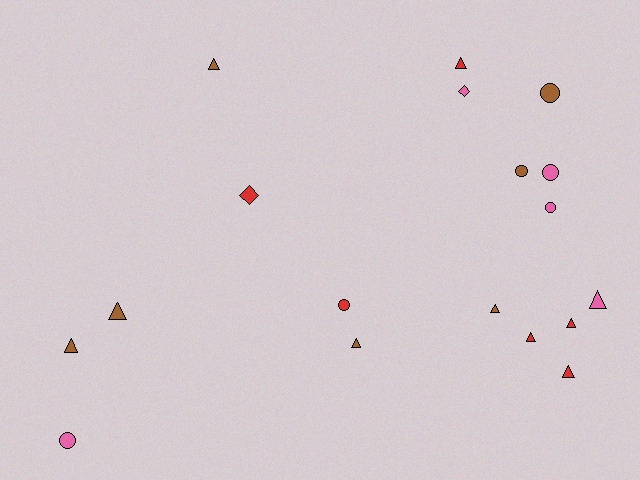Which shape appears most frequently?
Triangle, with 10 objects.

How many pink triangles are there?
There is 1 pink triangle.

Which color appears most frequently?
Brown, with 7 objects.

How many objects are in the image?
There are 18 objects.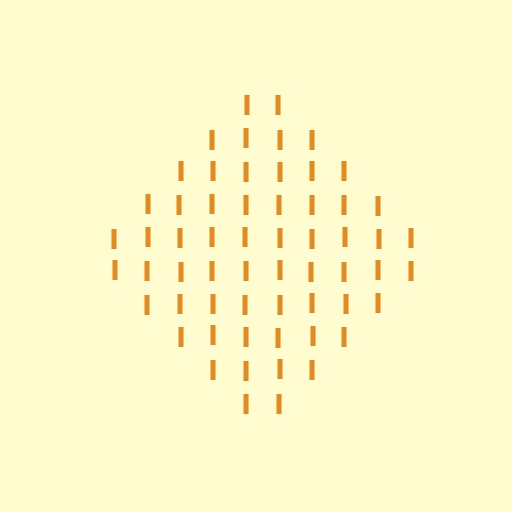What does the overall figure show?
The overall figure shows a diamond.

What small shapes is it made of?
It is made of small letter I's.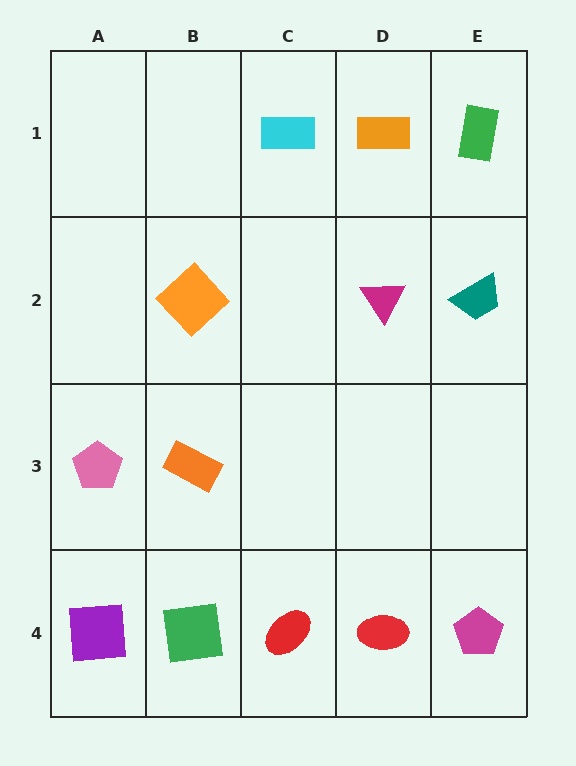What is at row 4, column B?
A green square.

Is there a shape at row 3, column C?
No, that cell is empty.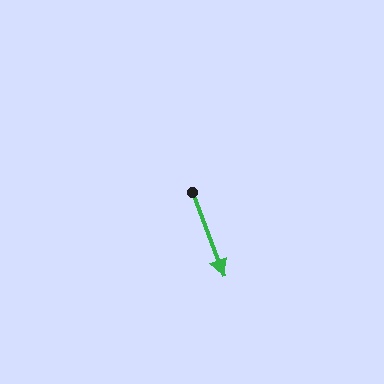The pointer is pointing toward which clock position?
Roughly 5 o'clock.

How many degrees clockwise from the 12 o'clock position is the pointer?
Approximately 159 degrees.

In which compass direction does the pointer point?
South.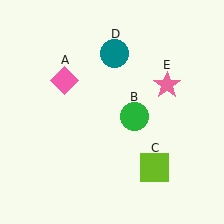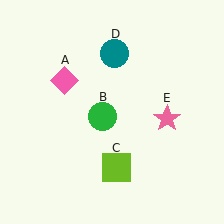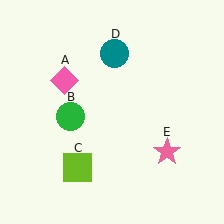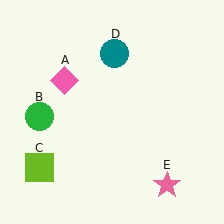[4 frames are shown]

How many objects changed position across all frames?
3 objects changed position: green circle (object B), lime square (object C), pink star (object E).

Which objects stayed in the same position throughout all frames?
Pink diamond (object A) and teal circle (object D) remained stationary.